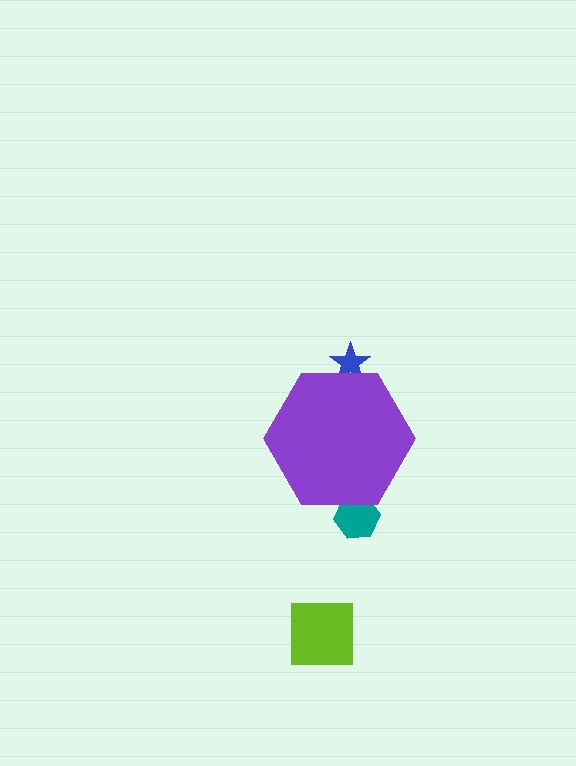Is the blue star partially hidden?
Yes, the blue star is partially hidden behind the purple hexagon.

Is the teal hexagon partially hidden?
Yes, the teal hexagon is partially hidden behind the purple hexagon.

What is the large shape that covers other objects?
A purple hexagon.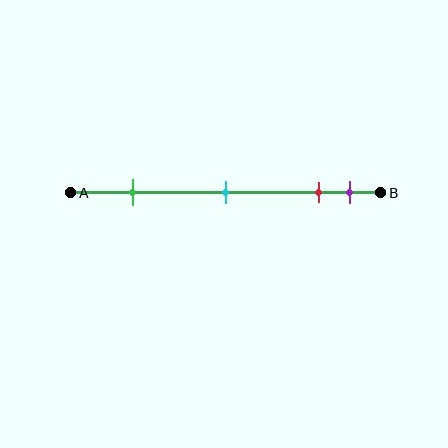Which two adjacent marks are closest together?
The red and purple marks are the closest adjacent pair.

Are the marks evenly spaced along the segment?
No, the marks are not evenly spaced.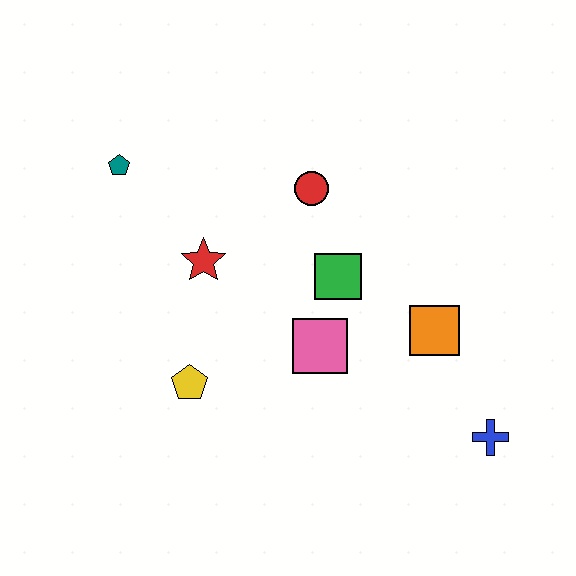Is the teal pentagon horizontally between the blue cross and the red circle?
No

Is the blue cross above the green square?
No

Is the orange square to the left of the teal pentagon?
No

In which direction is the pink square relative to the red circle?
The pink square is below the red circle.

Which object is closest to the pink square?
The green square is closest to the pink square.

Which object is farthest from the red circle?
The blue cross is farthest from the red circle.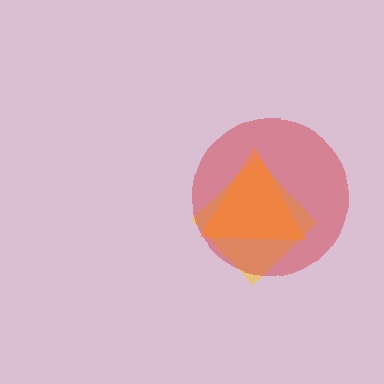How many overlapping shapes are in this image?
There are 3 overlapping shapes in the image.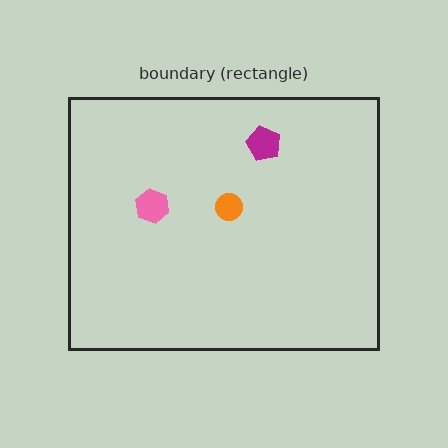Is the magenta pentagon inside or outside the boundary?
Inside.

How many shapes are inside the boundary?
3 inside, 0 outside.